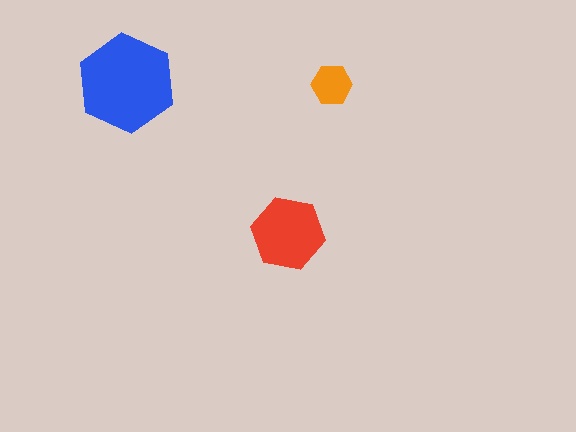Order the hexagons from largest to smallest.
the blue one, the red one, the orange one.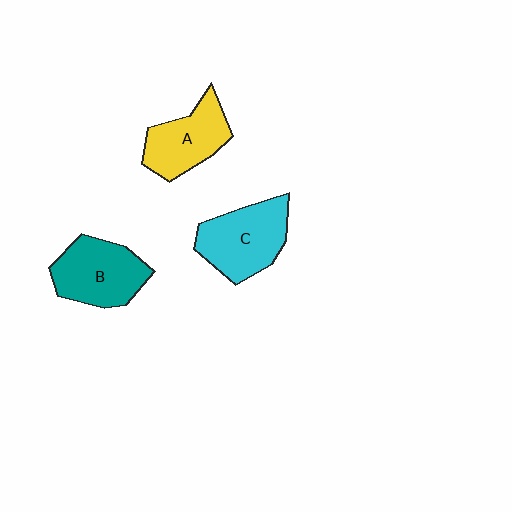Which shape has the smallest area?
Shape A (yellow).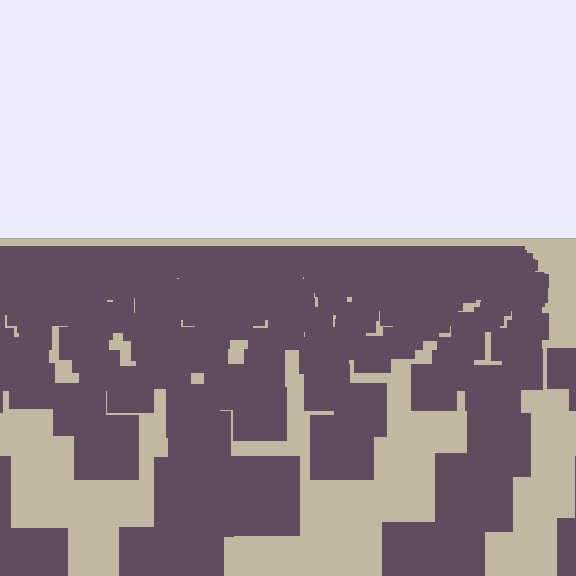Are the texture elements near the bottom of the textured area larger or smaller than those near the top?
Larger. Near the bottom, elements are closer to the viewer and appear at a bigger on-screen size.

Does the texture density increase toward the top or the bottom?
Density increases toward the top.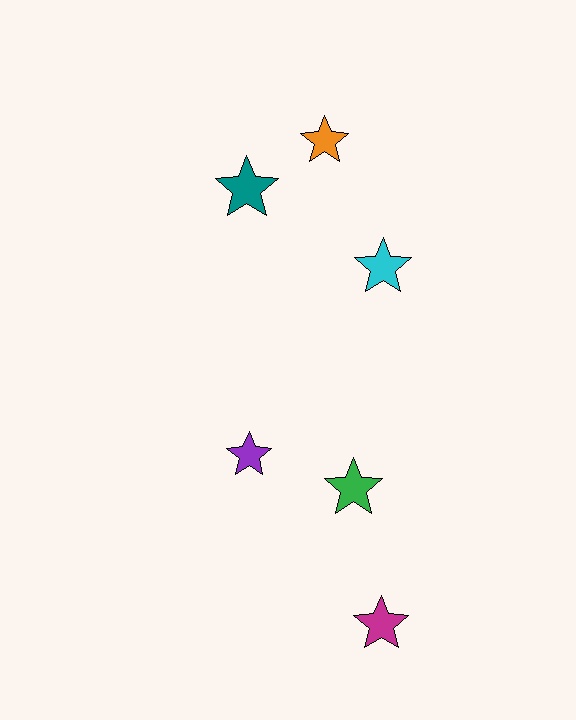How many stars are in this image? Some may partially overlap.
There are 6 stars.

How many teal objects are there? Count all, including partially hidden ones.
There is 1 teal object.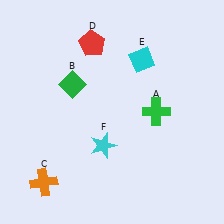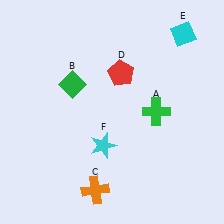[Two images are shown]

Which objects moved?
The objects that moved are: the orange cross (C), the red pentagon (D), the cyan diamond (E).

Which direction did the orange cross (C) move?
The orange cross (C) moved right.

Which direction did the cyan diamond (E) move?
The cyan diamond (E) moved right.